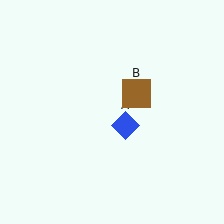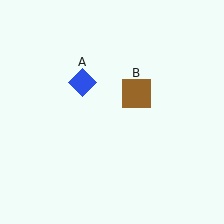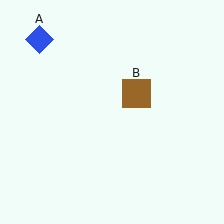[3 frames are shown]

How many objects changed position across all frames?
1 object changed position: blue diamond (object A).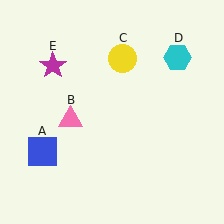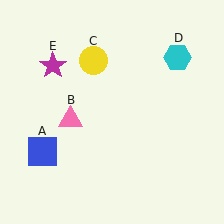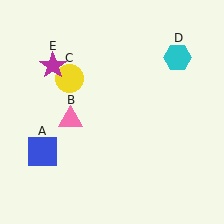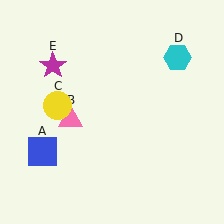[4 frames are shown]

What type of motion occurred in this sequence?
The yellow circle (object C) rotated counterclockwise around the center of the scene.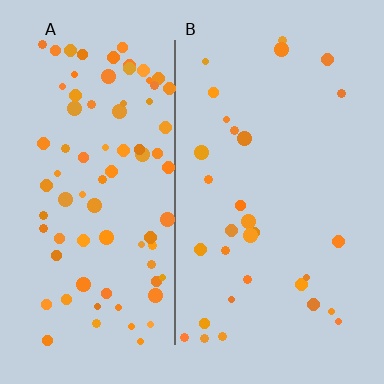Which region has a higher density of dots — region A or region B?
A (the left).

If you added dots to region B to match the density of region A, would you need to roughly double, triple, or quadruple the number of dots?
Approximately triple.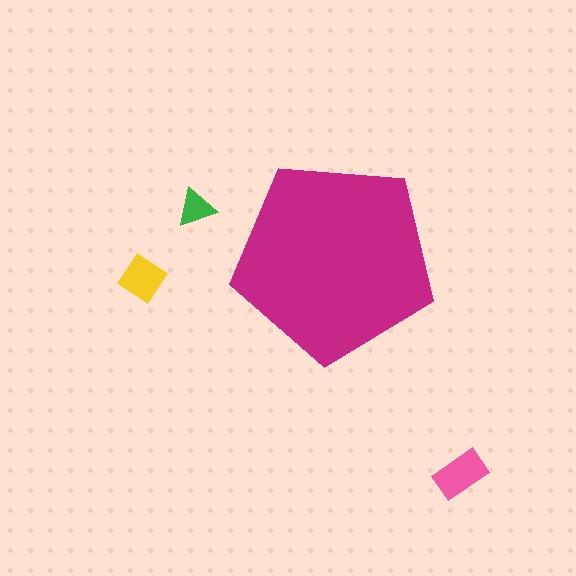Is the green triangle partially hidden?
No, the green triangle is fully visible.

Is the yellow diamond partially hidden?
No, the yellow diamond is fully visible.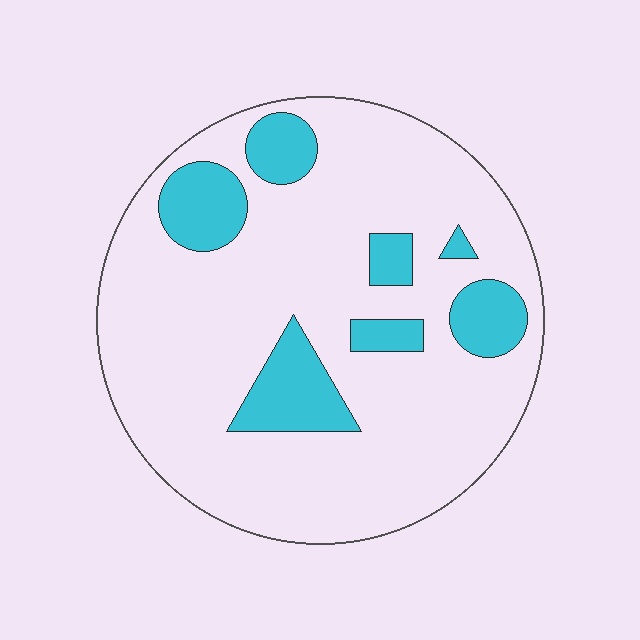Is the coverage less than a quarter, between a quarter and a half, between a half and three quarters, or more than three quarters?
Less than a quarter.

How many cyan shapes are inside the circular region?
7.